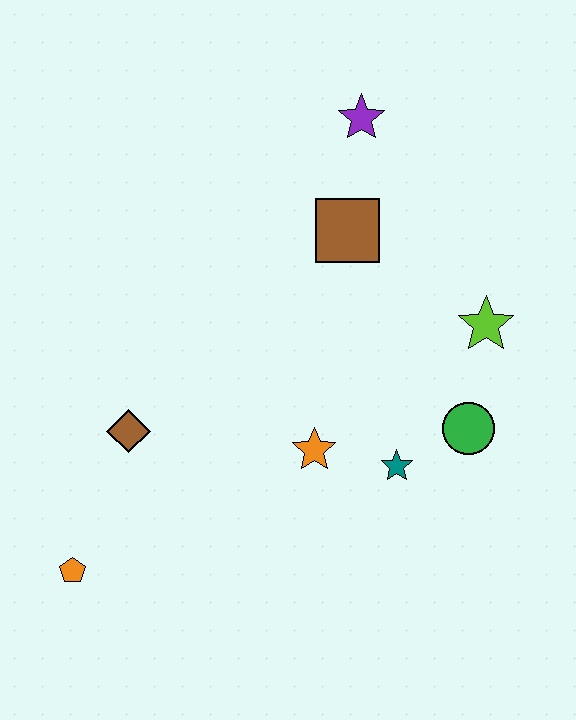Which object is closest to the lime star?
The green circle is closest to the lime star.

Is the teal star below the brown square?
Yes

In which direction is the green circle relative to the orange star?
The green circle is to the right of the orange star.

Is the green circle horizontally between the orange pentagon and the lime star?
Yes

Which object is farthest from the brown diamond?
The purple star is farthest from the brown diamond.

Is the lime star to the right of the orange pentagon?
Yes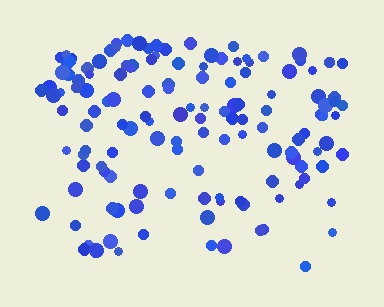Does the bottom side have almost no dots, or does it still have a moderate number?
Still a moderate number, just noticeably fewer than the top.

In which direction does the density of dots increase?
From bottom to top, with the top side densest.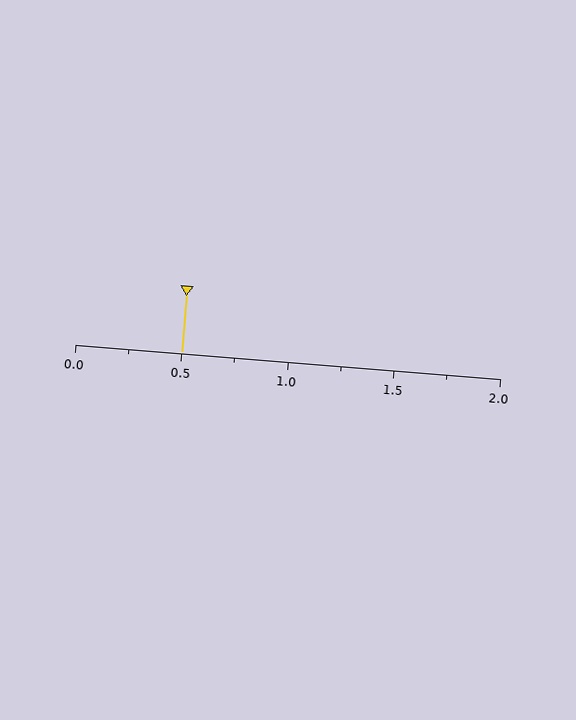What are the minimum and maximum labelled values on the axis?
The axis runs from 0.0 to 2.0.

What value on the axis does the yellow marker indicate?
The marker indicates approximately 0.5.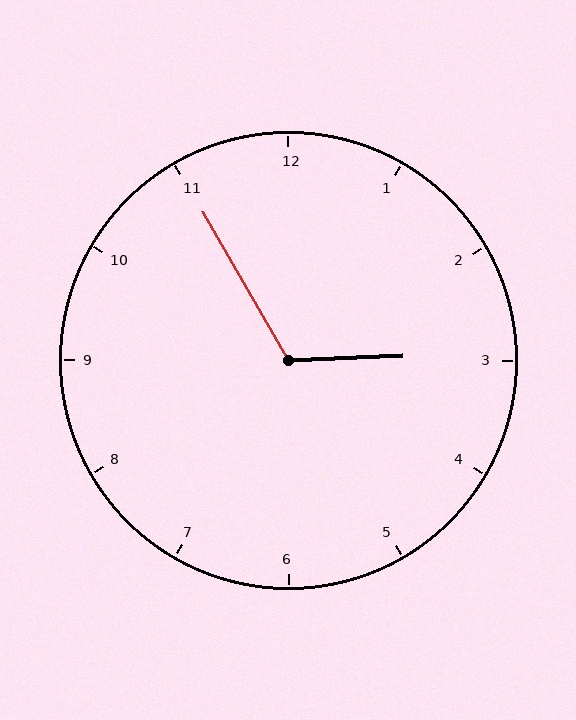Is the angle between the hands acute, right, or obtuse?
It is obtuse.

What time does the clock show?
2:55.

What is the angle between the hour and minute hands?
Approximately 118 degrees.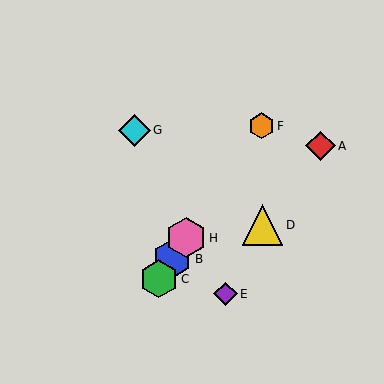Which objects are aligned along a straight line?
Objects B, C, F, H are aligned along a straight line.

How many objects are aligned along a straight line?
4 objects (B, C, F, H) are aligned along a straight line.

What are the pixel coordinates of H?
Object H is at (186, 238).